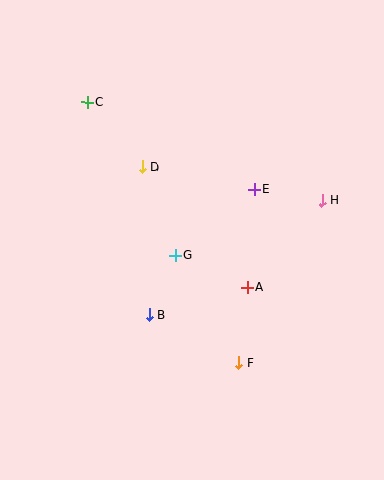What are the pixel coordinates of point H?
Point H is at (322, 200).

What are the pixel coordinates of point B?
Point B is at (149, 315).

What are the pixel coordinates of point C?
Point C is at (87, 102).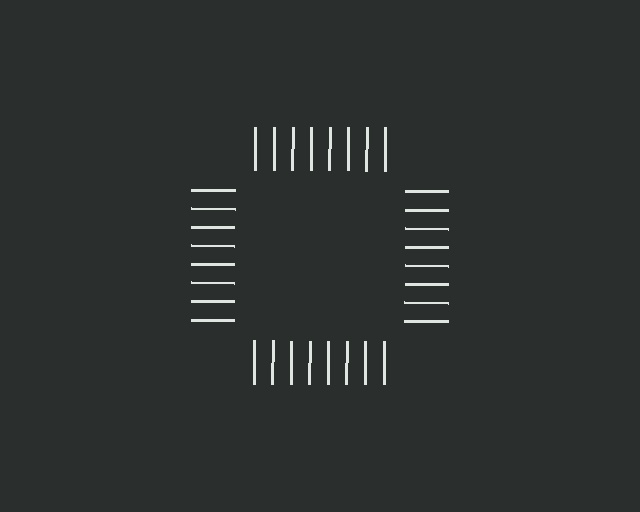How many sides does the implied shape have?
4 sides — the line-ends trace a square.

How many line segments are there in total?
32 — 8 along each of the 4 edges.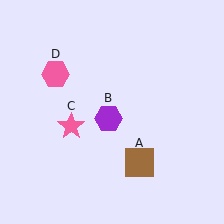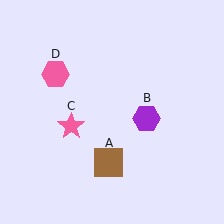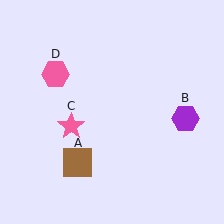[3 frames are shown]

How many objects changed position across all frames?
2 objects changed position: brown square (object A), purple hexagon (object B).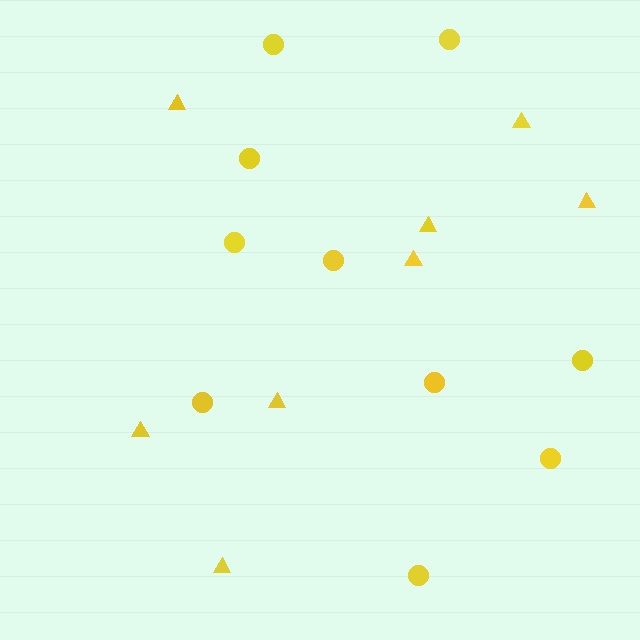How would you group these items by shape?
There are 2 groups: one group of circles (10) and one group of triangles (8).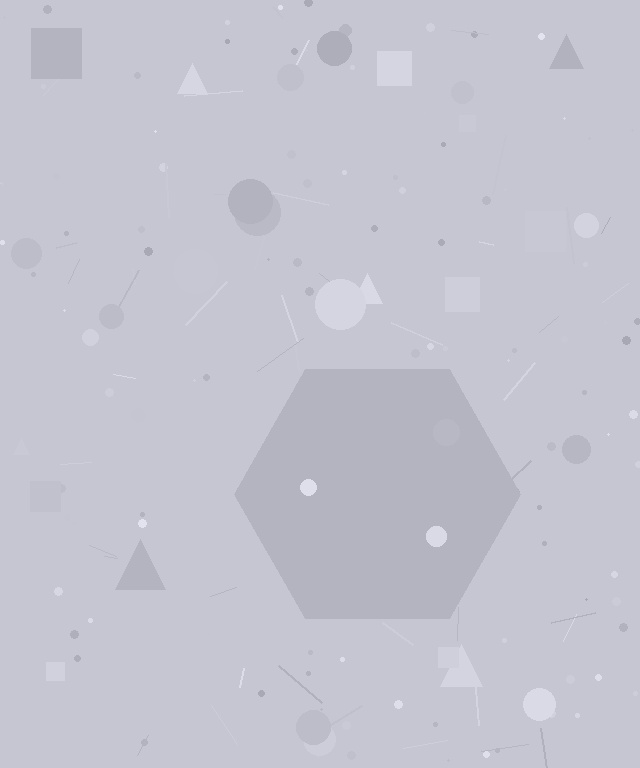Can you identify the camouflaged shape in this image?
The camouflaged shape is a hexagon.